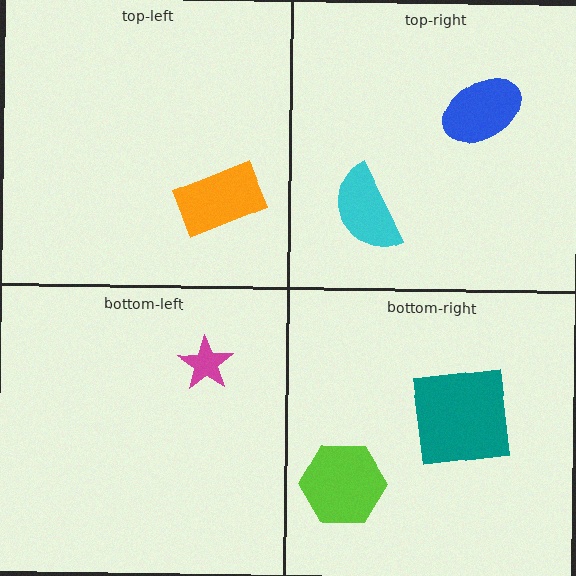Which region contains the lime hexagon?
The bottom-right region.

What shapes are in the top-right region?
The blue ellipse, the cyan semicircle.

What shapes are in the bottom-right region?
The teal square, the lime hexagon.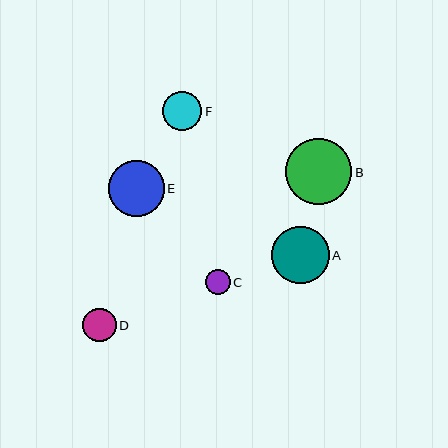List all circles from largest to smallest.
From largest to smallest: B, A, E, F, D, C.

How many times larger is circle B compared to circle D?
Circle B is approximately 2.0 times the size of circle D.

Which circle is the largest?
Circle B is the largest with a size of approximately 66 pixels.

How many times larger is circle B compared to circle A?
Circle B is approximately 1.2 times the size of circle A.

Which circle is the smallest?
Circle C is the smallest with a size of approximately 25 pixels.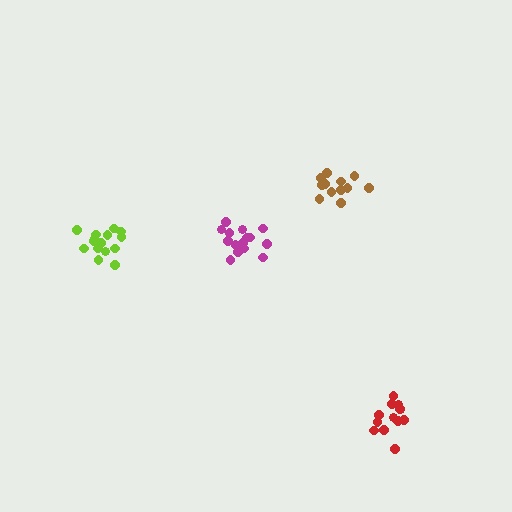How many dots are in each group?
Group 1: 12 dots, Group 2: 16 dots, Group 3: 13 dots, Group 4: 15 dots (56 total).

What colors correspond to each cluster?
The clusters are colored: brown, magenta, red, lime.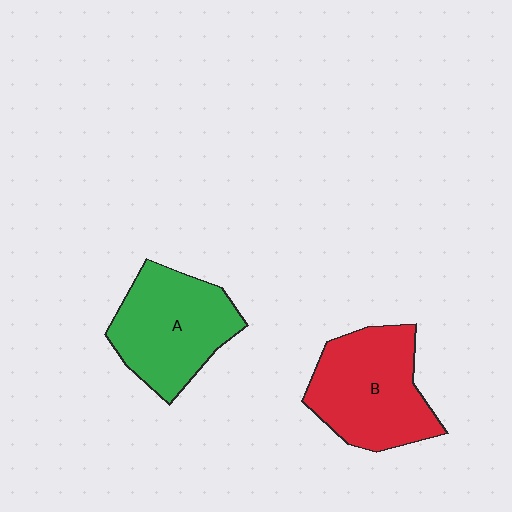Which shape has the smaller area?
Shape A (green).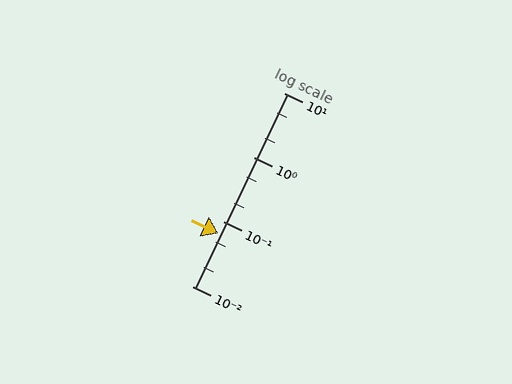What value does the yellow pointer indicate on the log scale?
The pointer indicates approximately 0.067.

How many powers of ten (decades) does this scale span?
The scale spans 3 decades, from 0.01 to 10.